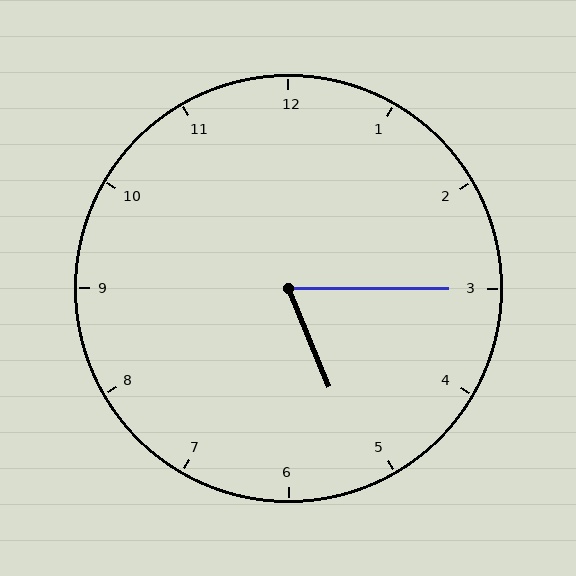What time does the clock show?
5:15.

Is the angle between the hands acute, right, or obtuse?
It is acute.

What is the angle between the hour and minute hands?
Approximately 68 degrees.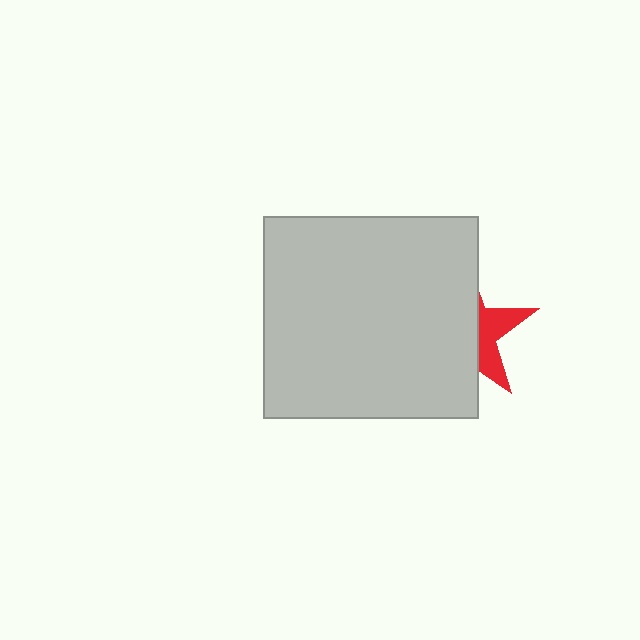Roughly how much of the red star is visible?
A small part of it is visible (roughly 33%).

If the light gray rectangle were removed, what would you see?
You would see the complete red star.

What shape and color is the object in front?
The object in front is a light gray rectangle.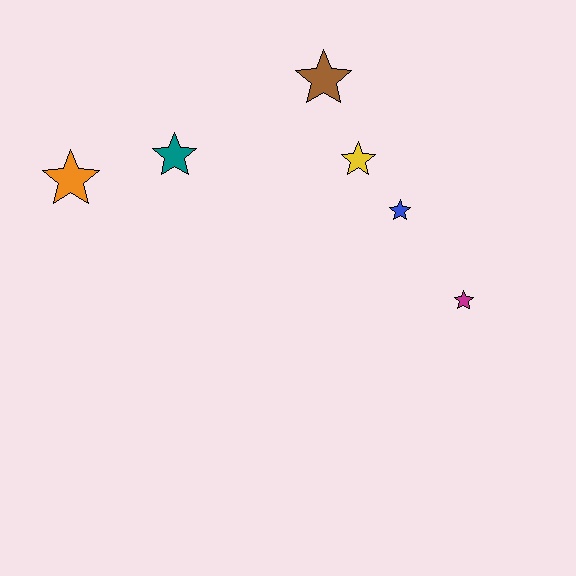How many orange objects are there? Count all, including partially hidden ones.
There is 1 orange object.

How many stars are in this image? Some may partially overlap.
There are 6 stars.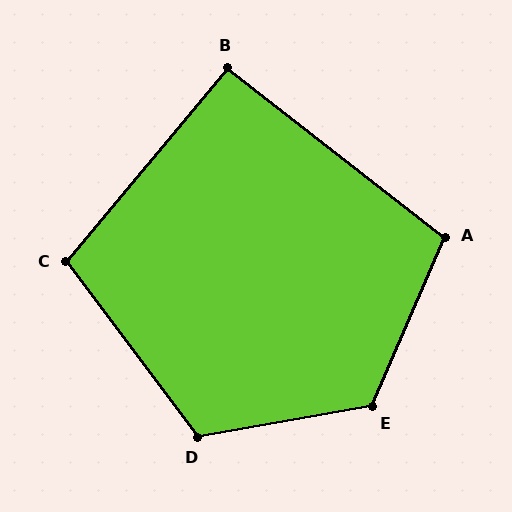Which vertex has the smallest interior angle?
B, at approximately 92 degrees.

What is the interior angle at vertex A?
Approximately 105 degrees (obtuse).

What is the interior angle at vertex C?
Approximately 103 degrees (obtuse).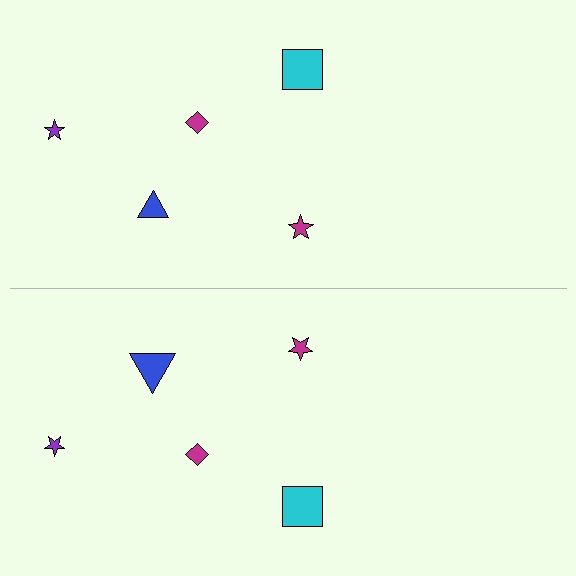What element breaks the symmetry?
The blue triangle on the bottom side has a different size than its mirror counterpart.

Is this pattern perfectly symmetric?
No, the pattern is not perfectly symmetric. The blue triangle on the bottom side has a different size than its mirror counterpart.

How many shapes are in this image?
There are 10 shapes in this image.